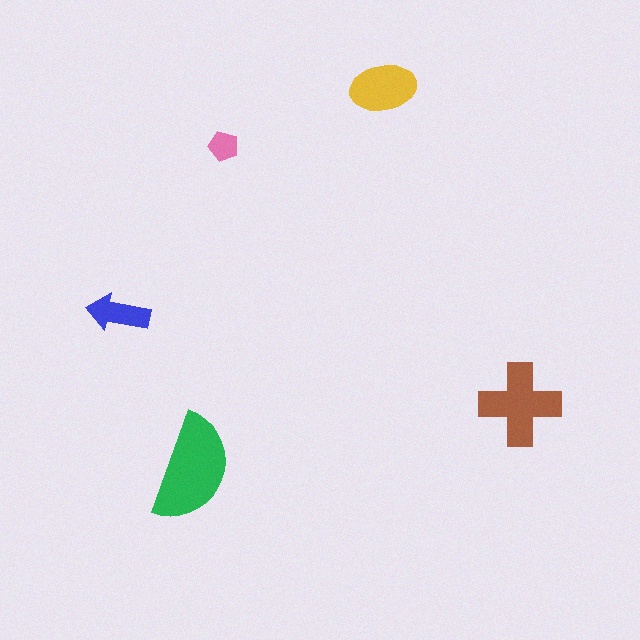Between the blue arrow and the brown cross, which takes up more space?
The brown cross.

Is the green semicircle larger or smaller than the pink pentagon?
Larger.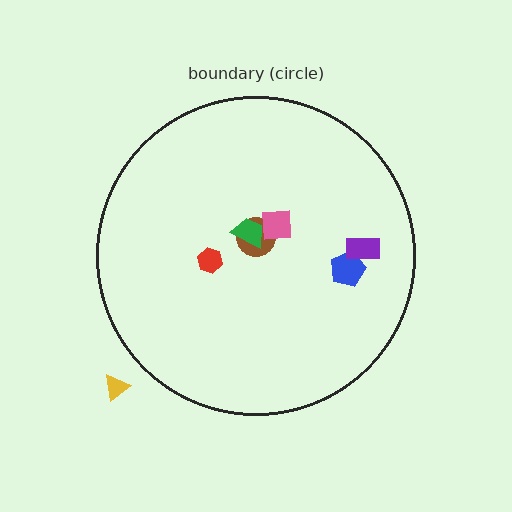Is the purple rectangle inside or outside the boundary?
Inside.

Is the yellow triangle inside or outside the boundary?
Outside.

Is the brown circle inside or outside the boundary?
Inside.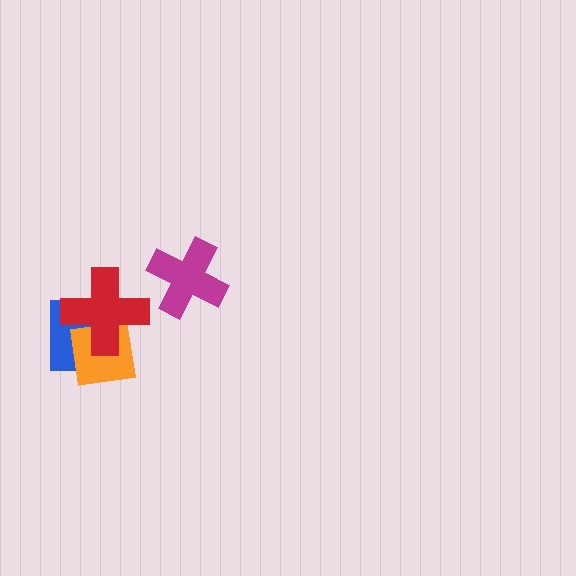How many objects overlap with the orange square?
2 objects overlap with the orange square.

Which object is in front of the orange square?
The red cross is in front of the orange square.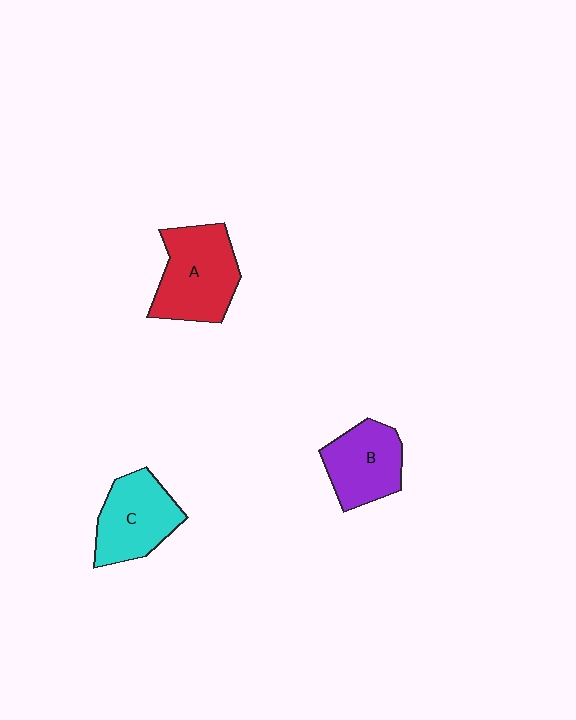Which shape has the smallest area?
Shape B (purple).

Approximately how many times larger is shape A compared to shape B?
Approximately 1.3 times.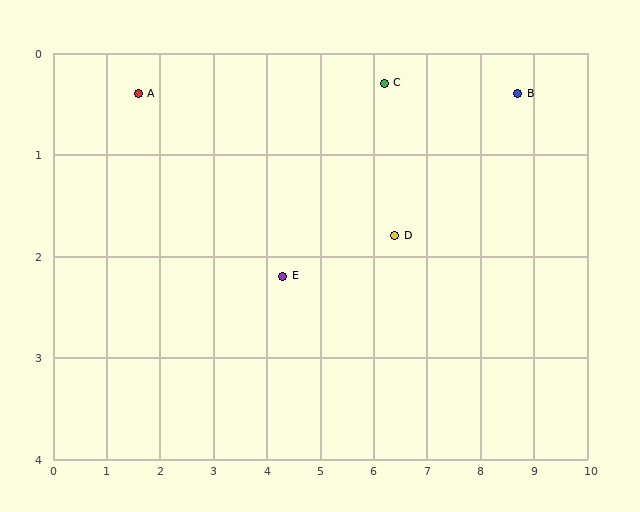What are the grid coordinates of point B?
Point B is at approximately (8.7, 0.4).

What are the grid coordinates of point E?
Point E is at approximately (4.3, 2.2).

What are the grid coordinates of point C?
Point C is at approximately (6.2, 0.3).